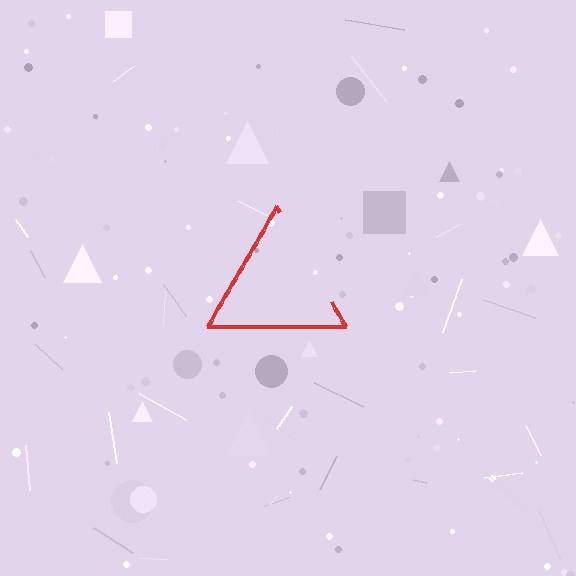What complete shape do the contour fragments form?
The contour fragments form a triangle.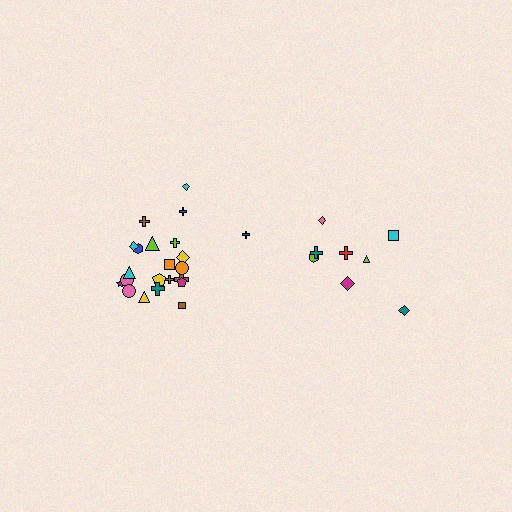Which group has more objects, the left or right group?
The left group.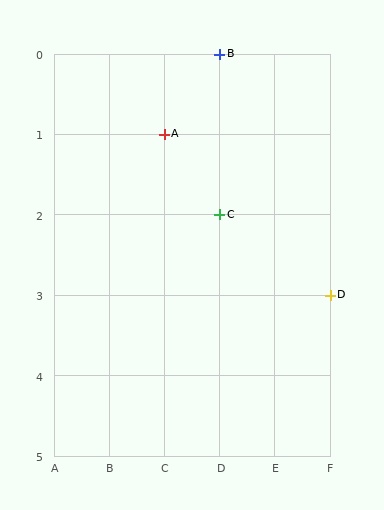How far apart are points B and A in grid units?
Points B and A are 1 column and 1 row apart (about 1.4 grid units diagonally).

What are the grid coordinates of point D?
Point D is at grid coordinates (F, 3).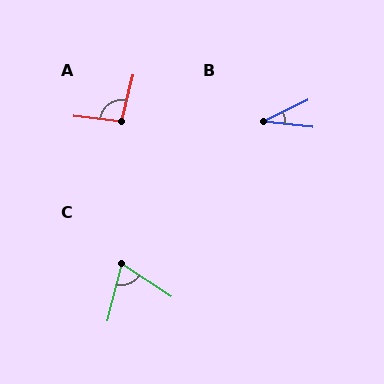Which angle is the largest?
A, at approximately 98 degrees.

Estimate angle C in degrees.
Approximately 71 degrees.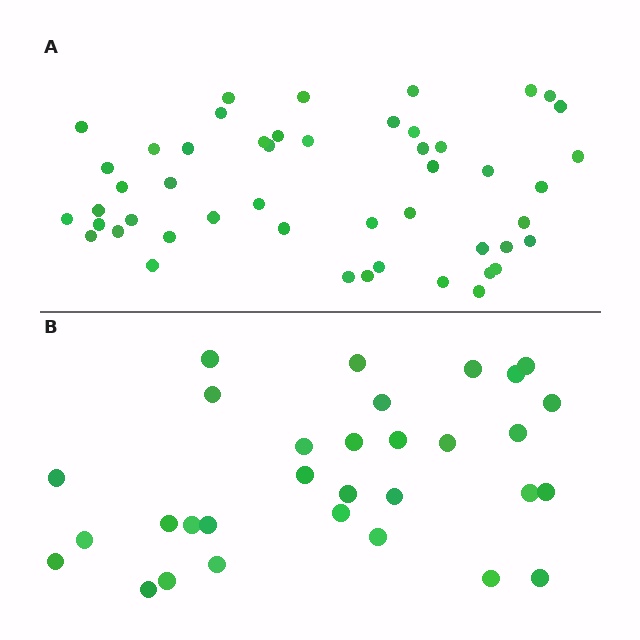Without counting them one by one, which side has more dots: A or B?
Region A (the top region) has more dots.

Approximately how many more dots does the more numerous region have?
Region A has approximately 20 more dots than region B.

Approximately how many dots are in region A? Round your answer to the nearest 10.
About 50 dots. (The exact count is 49, which rounds to 50.)